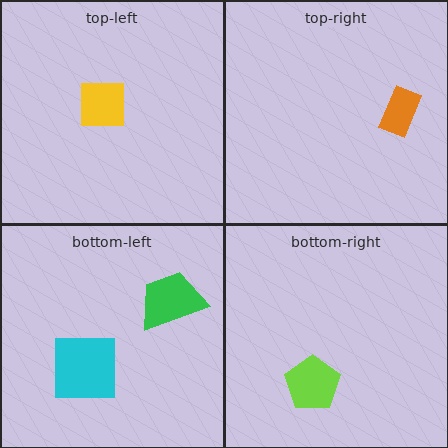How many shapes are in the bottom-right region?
1.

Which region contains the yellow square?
The top-left region.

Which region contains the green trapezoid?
The bottom-left region.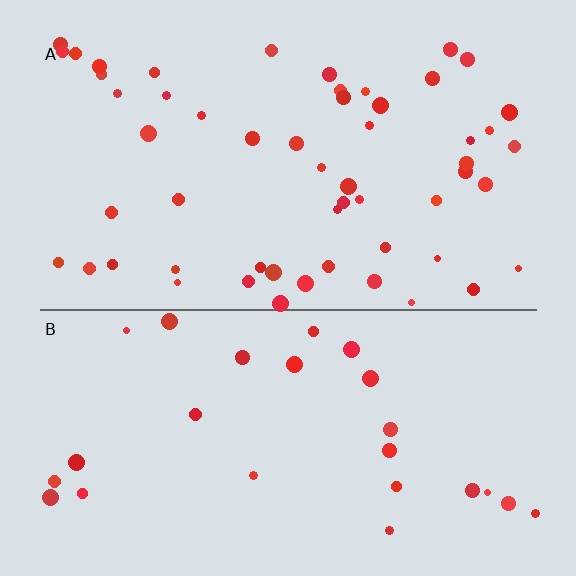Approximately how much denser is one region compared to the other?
Approximately 2.2× — region A over region B.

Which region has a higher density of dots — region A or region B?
A (the top).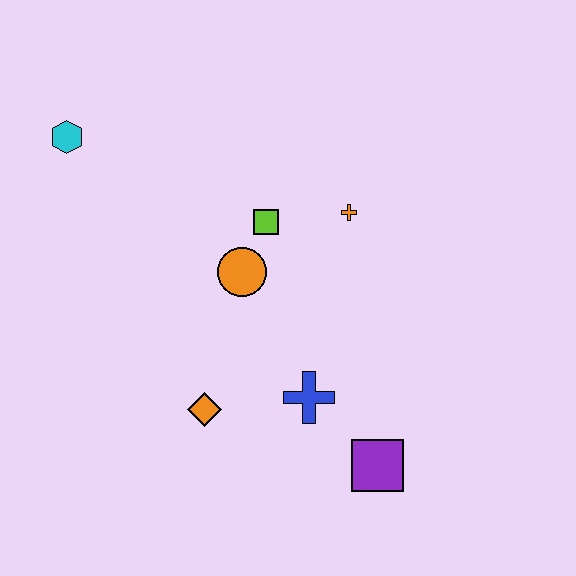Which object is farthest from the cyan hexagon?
The purple square is farthest from the cyan hexagon.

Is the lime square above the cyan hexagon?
No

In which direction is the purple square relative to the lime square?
The purple square is below the lime square.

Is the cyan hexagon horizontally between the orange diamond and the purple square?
No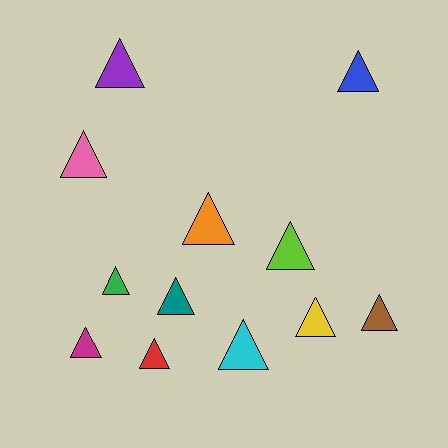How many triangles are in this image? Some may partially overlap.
There are 12 triangles.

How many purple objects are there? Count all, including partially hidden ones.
There is 1 purple object.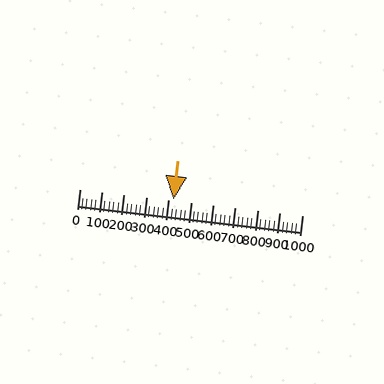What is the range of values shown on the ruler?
The ruler shows values from 0 to 1000.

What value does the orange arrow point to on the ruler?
The orange arrow points to approximately 420.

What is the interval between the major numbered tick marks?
The major tick marks are spaced 100 units apart.